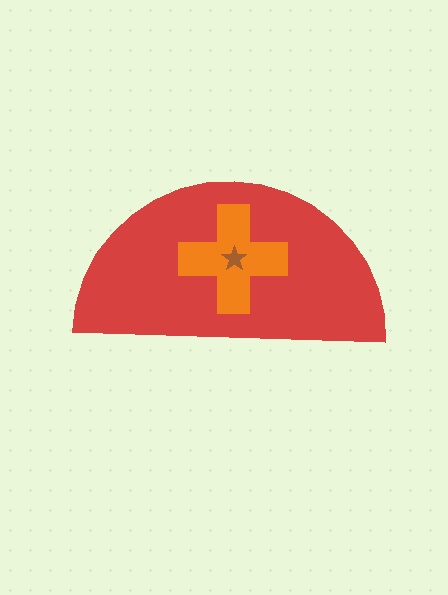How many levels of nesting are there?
3.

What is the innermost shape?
The brown star.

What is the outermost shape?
The red semicircle.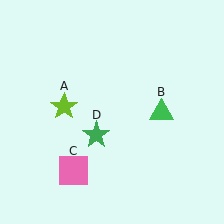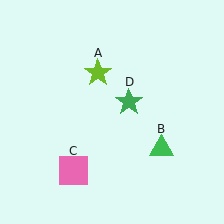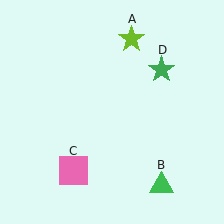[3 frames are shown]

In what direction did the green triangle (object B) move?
The green triangle (object B) moved down.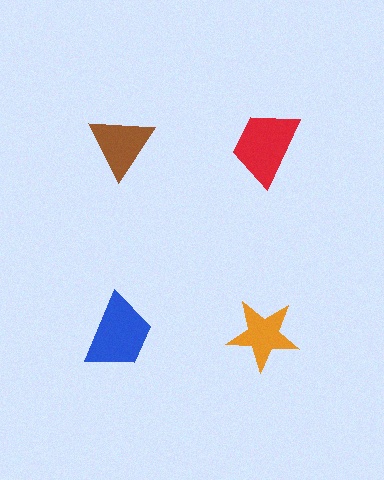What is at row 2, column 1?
A blue trapezoid.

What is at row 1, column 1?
A brown triangle.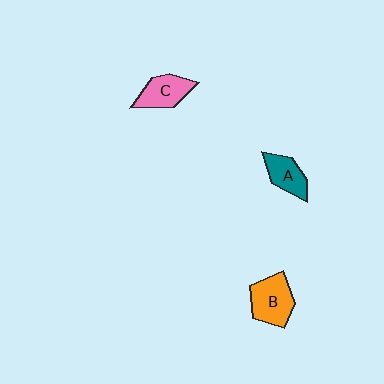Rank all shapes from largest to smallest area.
From largest to smallest: B (orange), C (pink), A (teal).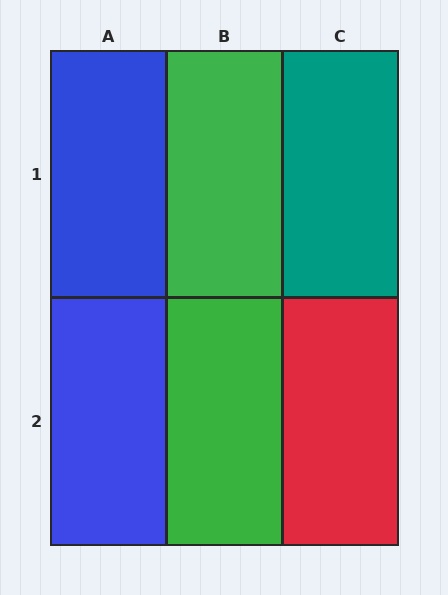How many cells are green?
2 cells are green.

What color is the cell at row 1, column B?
Green.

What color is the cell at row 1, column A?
Blue.